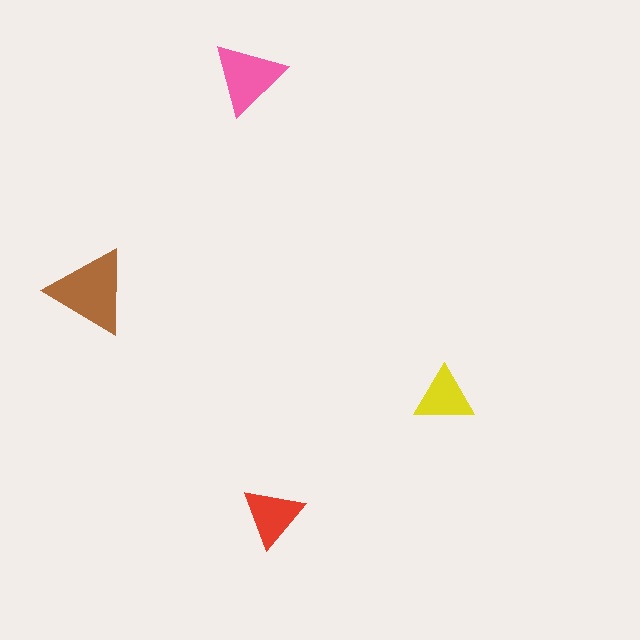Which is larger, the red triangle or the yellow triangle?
The red one.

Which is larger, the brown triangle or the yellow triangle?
The brown one.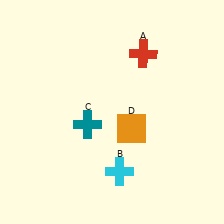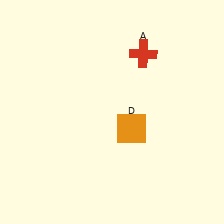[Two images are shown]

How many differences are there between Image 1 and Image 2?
There are 2 differences between the two images.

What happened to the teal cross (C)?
The teal cross (C) was removed in Image 2. It was in the bottom-left area of Image 1.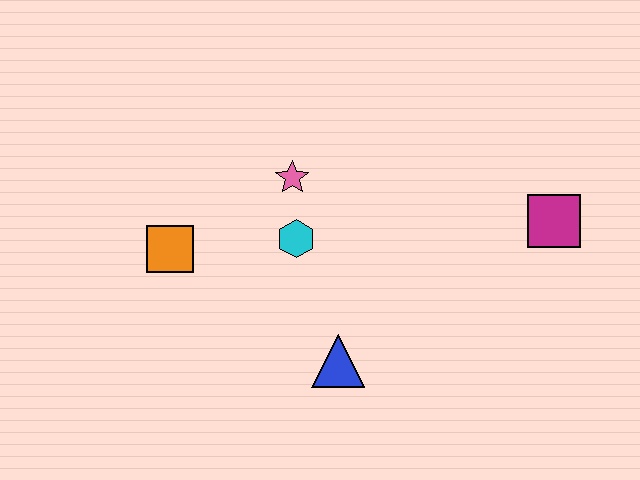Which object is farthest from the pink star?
The magenta square is farthest from the pink star.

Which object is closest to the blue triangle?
The cyan hexagon is closest to the blue triangle.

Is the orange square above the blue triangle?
Yes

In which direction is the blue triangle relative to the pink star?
The blue triangle is below the pink star.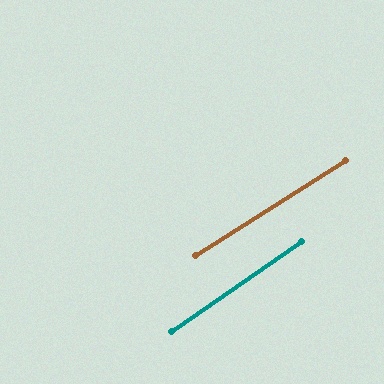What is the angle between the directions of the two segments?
Approximately 2 degrees.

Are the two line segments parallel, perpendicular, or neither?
Parallel — their directions differ by only 1.9°.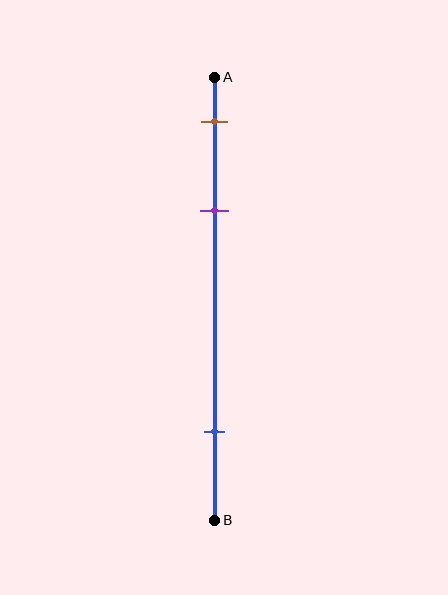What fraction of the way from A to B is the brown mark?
The brown mark is approximately 10% (0.1) of the way from A to B.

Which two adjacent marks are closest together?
The brown and purple marks are the closest adjacent pair.